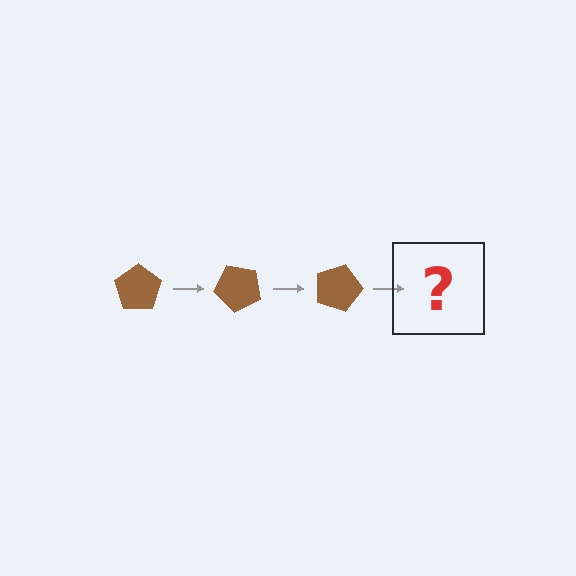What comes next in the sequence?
The next element should be a brown pentagon rotated 135 degrees.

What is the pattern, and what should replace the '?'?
The pattern is that the pentagon rotates 45 degrees each step. The '?' should be a brown pentagon rotated 135 degrees.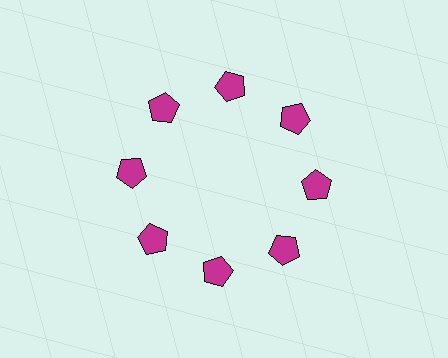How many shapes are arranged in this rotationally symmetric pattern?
There are 8 shapes, arranged in 8 groups of 1.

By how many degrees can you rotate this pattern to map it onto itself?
The pattern maps onto itself every 45 degrees of rotation.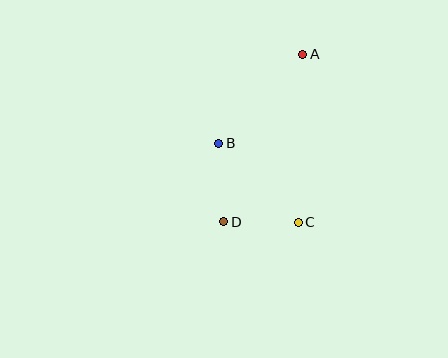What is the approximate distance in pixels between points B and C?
The distance between B and C is approximately 112 pixels.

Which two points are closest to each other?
Points C and D are closest to each other.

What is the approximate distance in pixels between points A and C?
The distance between A and C is approximately 168 pixels.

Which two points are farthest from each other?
Points A and D are farthest from each other.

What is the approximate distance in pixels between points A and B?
The distance between A and B is approximately 122 pixels.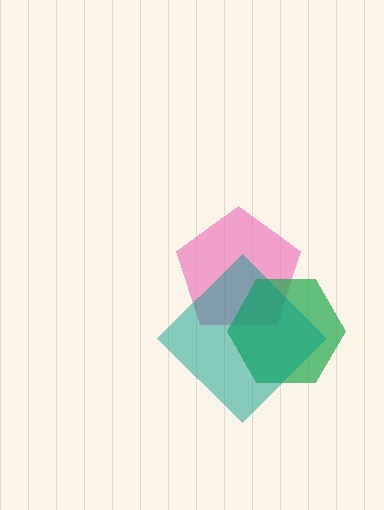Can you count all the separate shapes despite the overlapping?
Yes, there are 3 separate shapes.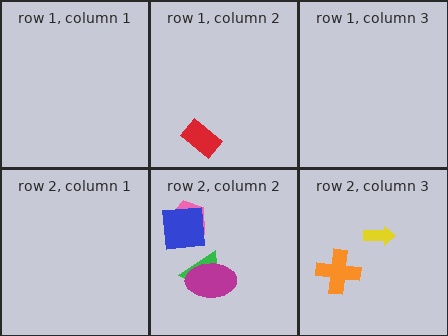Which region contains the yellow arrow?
The row 2, column 3 region.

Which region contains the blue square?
The row 2, column 2 region.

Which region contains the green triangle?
The row 2, column 2 region.